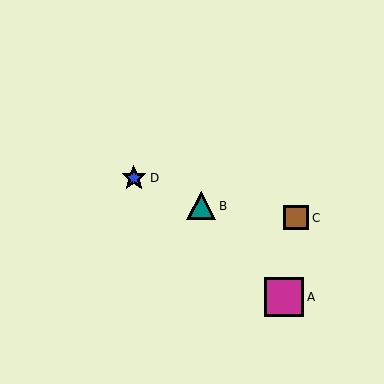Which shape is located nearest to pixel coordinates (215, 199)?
The teal triangle (labeled B) at (201, 206) is nearest to that location.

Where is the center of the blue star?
The center of the blue star is at (134, 178).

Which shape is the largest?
The magenta square (labeled A) is the largest.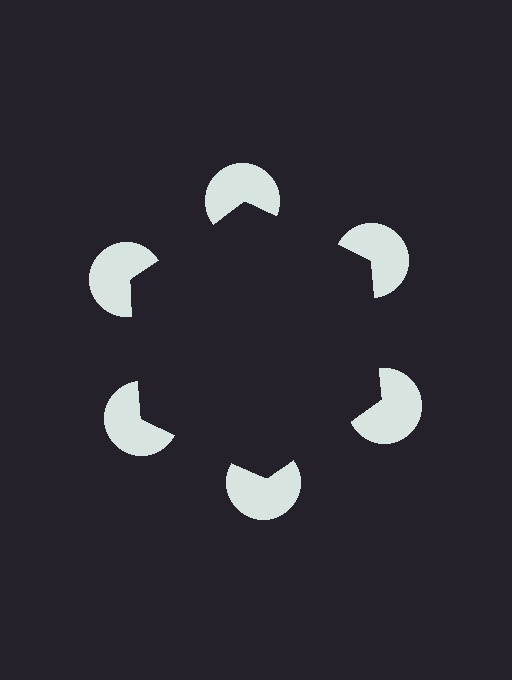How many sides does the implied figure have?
6 sides.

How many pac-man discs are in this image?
There are 6 — one at each vertex of the illusory hexagon.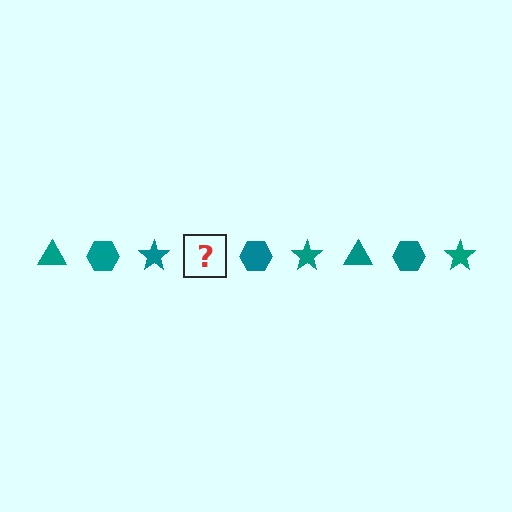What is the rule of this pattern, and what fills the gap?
The rule is that the pattern cycles through triangle, hexagon, star shapes in teal. The gap should be filled with a teal triangle.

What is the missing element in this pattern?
The missing element is a teal triangle.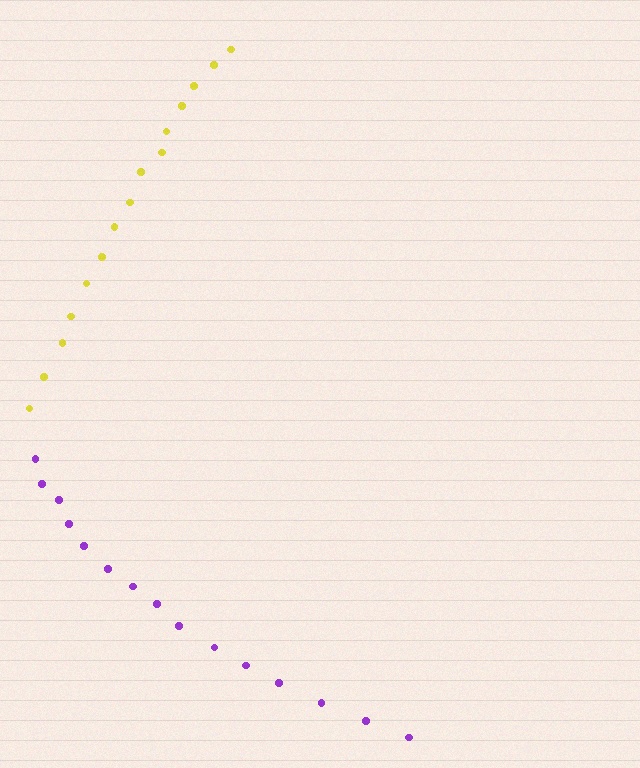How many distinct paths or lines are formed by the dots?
There are 2 distinct paths.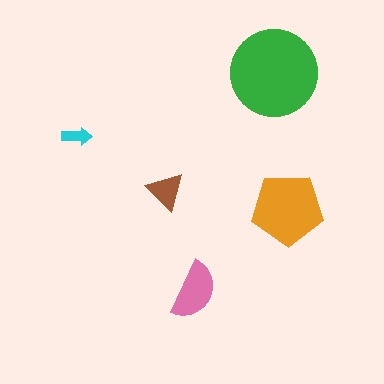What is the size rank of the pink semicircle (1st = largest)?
3rd.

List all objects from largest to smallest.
The green circle, the orange pentagon, the pink semicircle, the brown triangle, the cyan arrow.